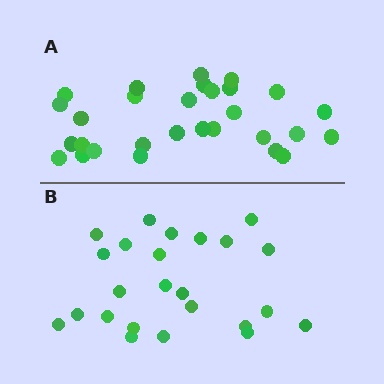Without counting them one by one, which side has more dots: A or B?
Region A (the top region) has more dots.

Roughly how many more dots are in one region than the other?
Region A has about 5 more dots than region B.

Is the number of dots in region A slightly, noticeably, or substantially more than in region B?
Region A has only slightly more — the two regions are fairly close. The ratio is roughly 1.2 to 1.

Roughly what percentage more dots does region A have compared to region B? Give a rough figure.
About 20% more.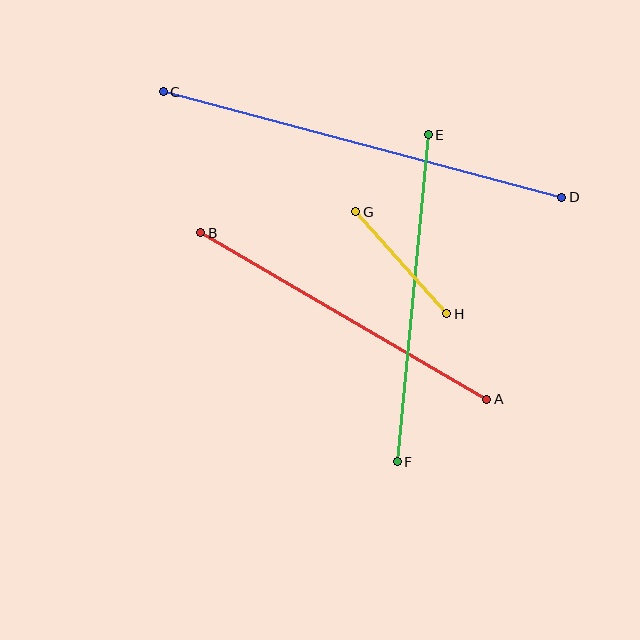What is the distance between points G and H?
The distance is approximately 137 pixels.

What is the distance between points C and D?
The distance is approximately 412 pixels.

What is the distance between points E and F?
The distance is approximately 329 pixels.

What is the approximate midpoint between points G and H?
The midpoint is at approximately (401, 263) pixels.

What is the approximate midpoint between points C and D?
The midpoint is at approximately (362, 145) pixels.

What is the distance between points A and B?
The distance is approximately 331 pixels.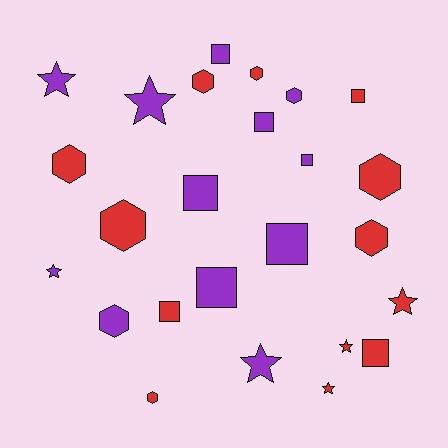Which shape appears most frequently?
Hexagon, with 9 objects.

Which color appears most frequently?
Red, with 13 objects.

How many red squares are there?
There are 3 red squares.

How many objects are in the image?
There are 25 objects.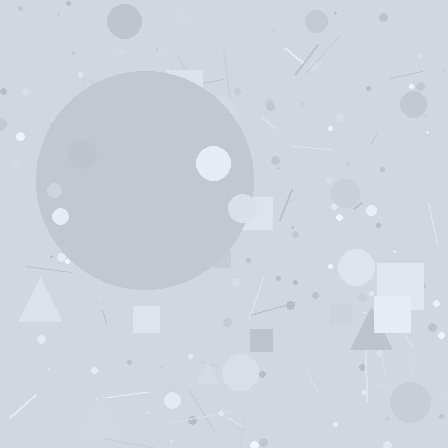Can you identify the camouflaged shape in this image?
The camouflaged shape is a circle.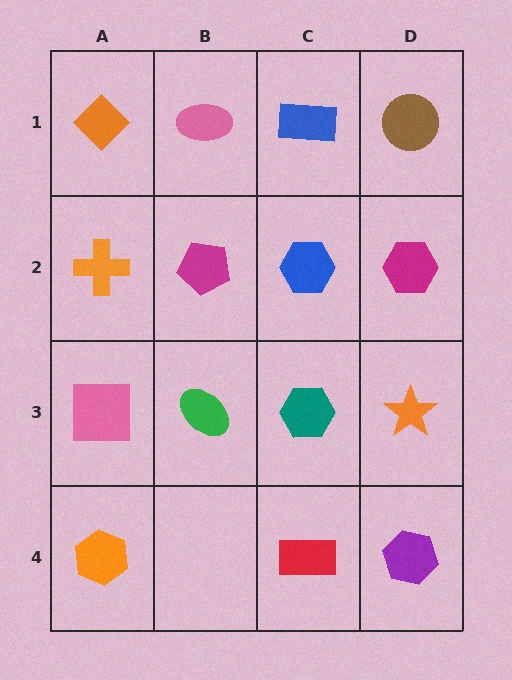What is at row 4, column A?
An orange hexagon.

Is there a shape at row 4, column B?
No, that cell is empty.